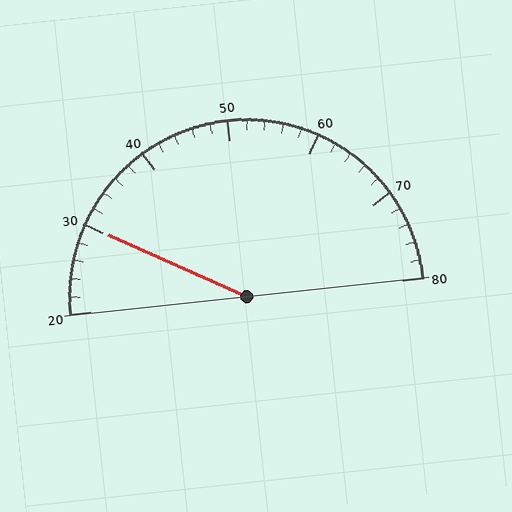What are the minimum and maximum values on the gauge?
The gauge ranges from 20 to 80.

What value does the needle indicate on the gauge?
The needle indicates approximately 30.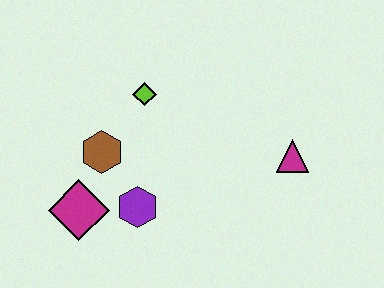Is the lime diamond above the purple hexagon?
Yes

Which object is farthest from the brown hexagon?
The magenta triangle is farthest from the brown hexagon.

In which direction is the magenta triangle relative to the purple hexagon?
The magenta triangle is to the right of the purple hexagon.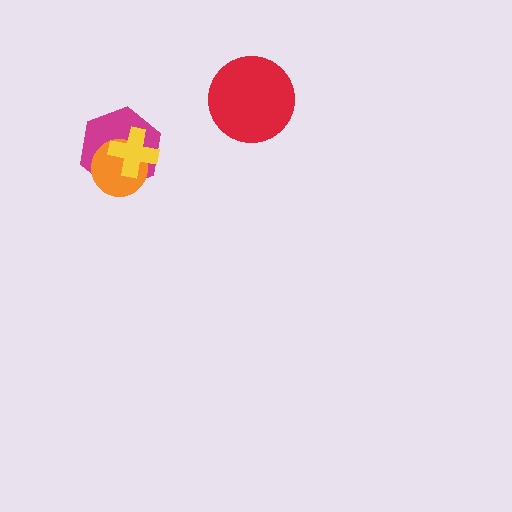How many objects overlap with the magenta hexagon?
2 objects overlap with the magenta hexagon.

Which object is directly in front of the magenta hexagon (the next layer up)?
The orange circle is directly in front of the magenta hexagon.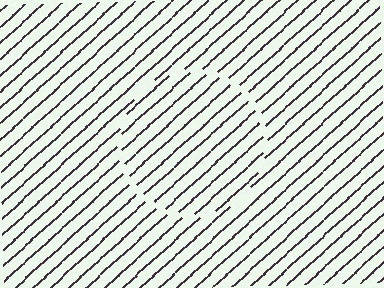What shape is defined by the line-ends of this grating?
An illusory circle. The interior of the shape contains the same grating, shifted by half a period — the contour is defined by the phase discontinuity where line-ends from the inner and outer gratings abut.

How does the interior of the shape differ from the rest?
The interior of the shape contains the same grating, shifted by half a period — the contour is defined by the phase discontinuity where line-ends from the inner and outer gratings abut.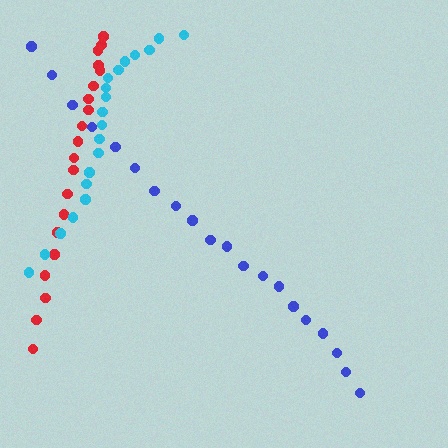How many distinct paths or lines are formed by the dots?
There are 3 distinct paths.